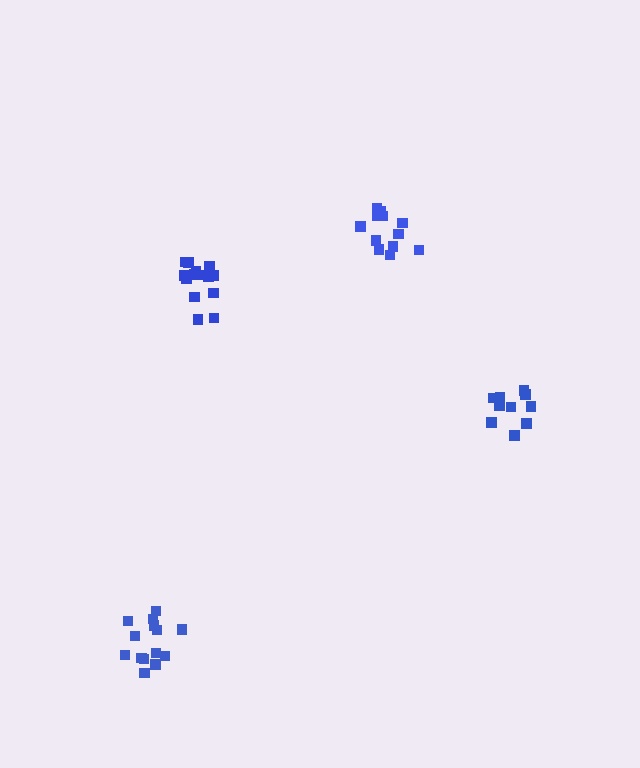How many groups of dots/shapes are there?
There are 4 groups.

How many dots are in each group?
Group 1: 13 dots, Group 2: 10 dots, Group 3: 15 dots, Group 4: 15 dots (53 total).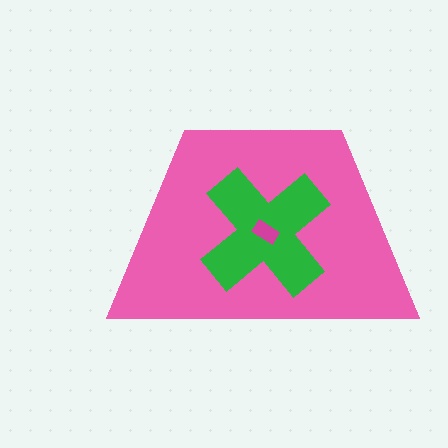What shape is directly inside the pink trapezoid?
The green cross.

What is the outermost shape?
The pink trapezoid.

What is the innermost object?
The magenta rectangle.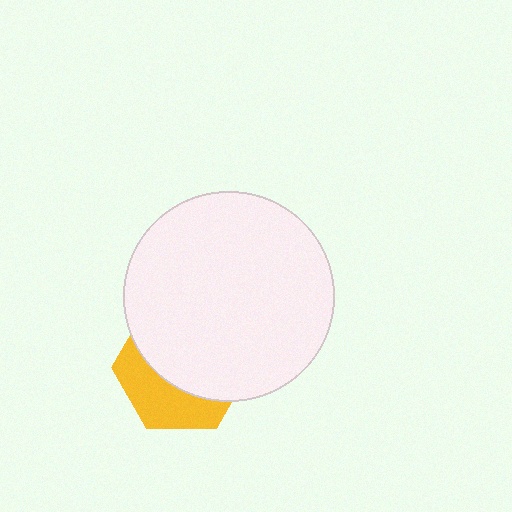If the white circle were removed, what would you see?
You would see the complete yellow hexagon.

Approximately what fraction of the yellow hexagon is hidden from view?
Roughly 63% of the yellow hexagon is hidden behind the white circle.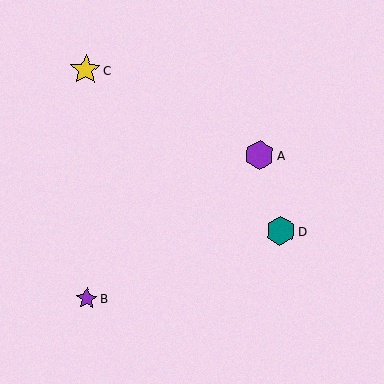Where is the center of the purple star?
The center of the purple star is at (87, 299).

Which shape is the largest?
The yellow star (labeled C) is the largest.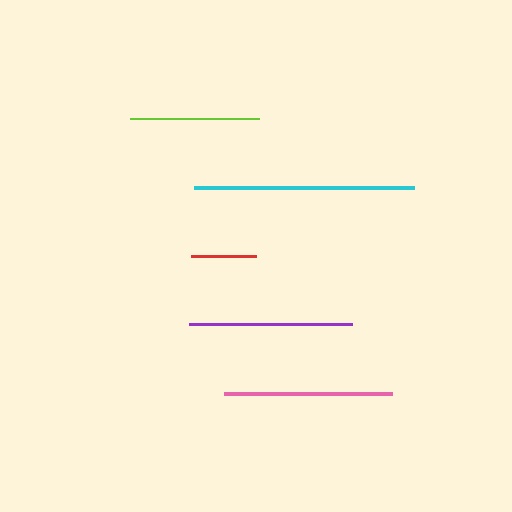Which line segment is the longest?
The cyan line is the longest at approximately 220 pixels.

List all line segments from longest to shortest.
From longest to shortest: cyan, pink, purple, lime, red.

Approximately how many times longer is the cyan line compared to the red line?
The cyan line is approximately 3.4 times the length of the red line.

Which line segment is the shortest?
The red line is the shortest at approximately 65 pixels.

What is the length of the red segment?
The red segment is approximately 65 pixels long.